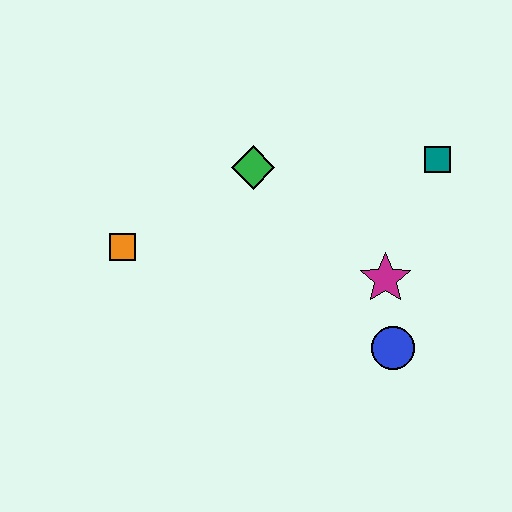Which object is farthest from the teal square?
The orange square is farthest from the teal square.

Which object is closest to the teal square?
The magenta star is closest to the teal square.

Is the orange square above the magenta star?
Yes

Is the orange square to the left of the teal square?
Yes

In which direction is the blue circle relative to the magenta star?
The blue circle is below the magenta star.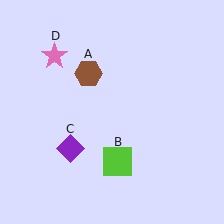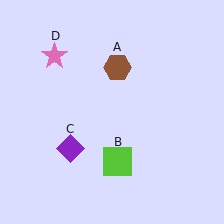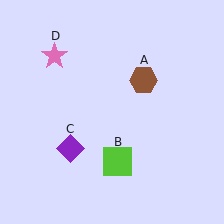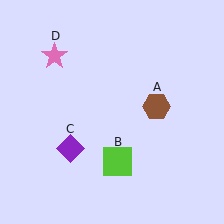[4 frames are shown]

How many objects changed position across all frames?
1 object changed position: brown hexagon (object A).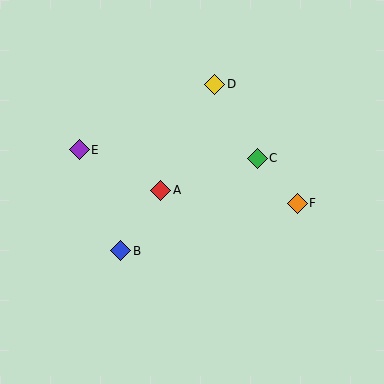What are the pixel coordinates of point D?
Point D is at (215, 84).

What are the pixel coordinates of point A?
Point A is at (161, 190).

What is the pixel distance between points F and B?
The distance between F and B is 183 pixels.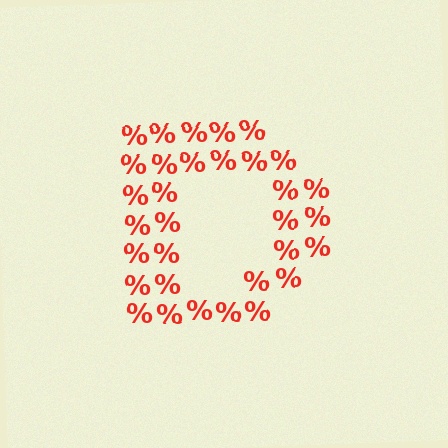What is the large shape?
The large shape is the letter D.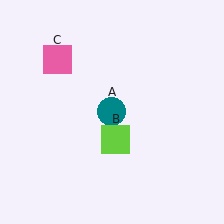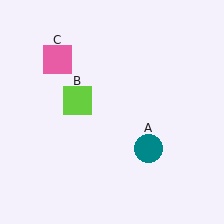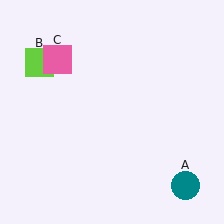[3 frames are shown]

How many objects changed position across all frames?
2 objects changed position: teal circle (object A), lime square (object B).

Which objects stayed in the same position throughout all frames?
Pink square (object C) remained stationary.